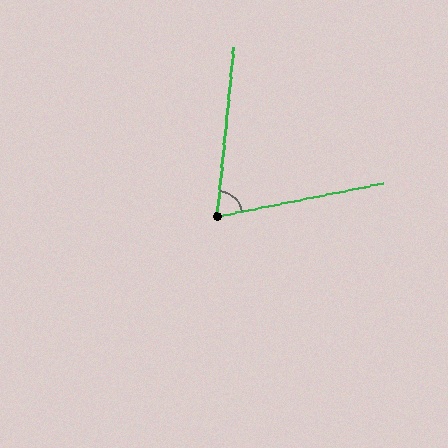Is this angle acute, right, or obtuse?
It is acute.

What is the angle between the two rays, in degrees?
Approximately 73 degrees.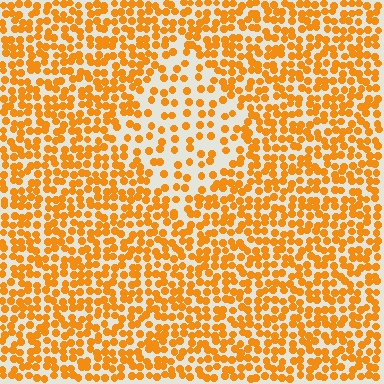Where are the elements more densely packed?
The elements are more densely packed outside the diamond boundary.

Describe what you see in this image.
The image contains small orange elements arranged at two different densities. A diamond-shaped region is visible where the elements are less densely packed than the surrounding area.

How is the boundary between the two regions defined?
The boundary is defined by a change in element density (approximately 2.0x ratio). All elements are the same color, size, and shape.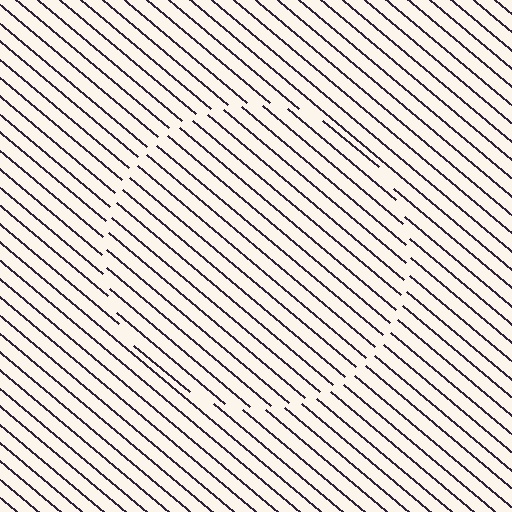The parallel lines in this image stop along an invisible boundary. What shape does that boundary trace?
An illusory circle. The interior of the shape contains the same grating, shifted by half a period — the contour is defined by the phase discontinuity where line-ends from the inner and outer gratings abut.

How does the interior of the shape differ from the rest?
The interior of the shape contains the same grating, shifted by half a period — the contour is defined by the phase discontinuity where line-ends from the inner and outer gratings abut.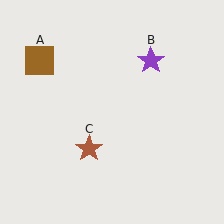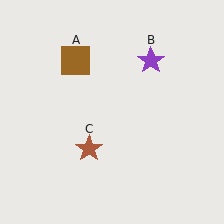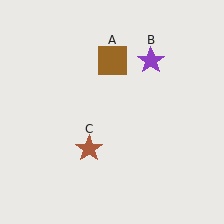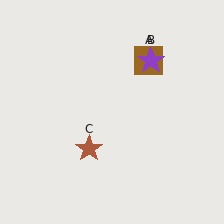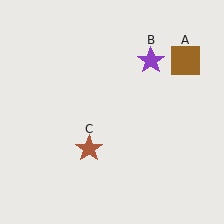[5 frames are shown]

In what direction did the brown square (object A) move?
The brown square (object A) moved right.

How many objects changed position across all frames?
1 object changed position: brown square (object A).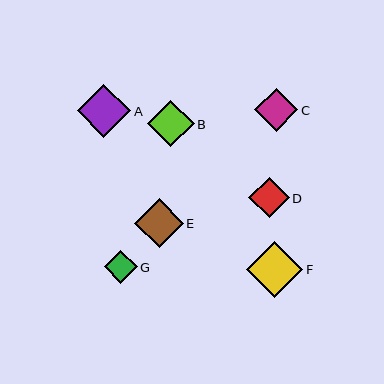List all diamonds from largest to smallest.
From largest to smallest: F, A, E, B, C, D, G.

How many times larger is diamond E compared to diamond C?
Diamond E is approximately 1.1 times the size of diamond C.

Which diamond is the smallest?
Diamond G is the smallest with a size of approximately 33 pixels.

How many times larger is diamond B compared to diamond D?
Diamond B is approximately 1.1 times the size of diamond D.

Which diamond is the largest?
Diamond F is the largest with a size of approximately 57 pixels.